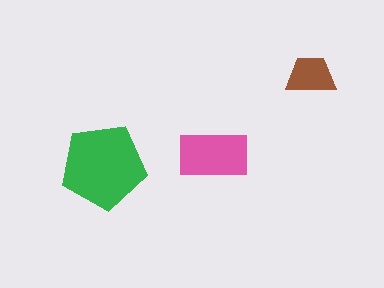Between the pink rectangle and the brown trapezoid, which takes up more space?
The pink rectangle.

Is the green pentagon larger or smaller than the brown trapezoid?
Larger.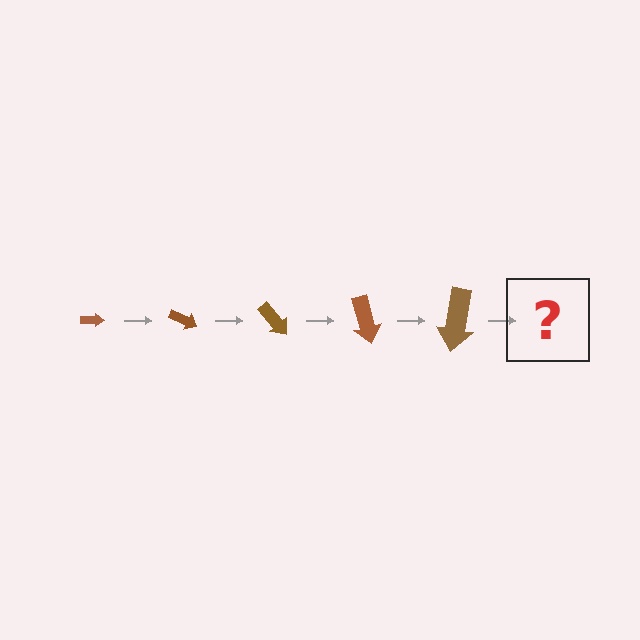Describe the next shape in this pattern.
It should be an arrow, larger than the previous one and rotated 125 degrees from the start.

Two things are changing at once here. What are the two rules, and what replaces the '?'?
The two rules are that the arrow grows larger each step and it rotates 25 degrees each step. The '?' should be an arrow, larger than the previous one and rotated 125 degrees from the start.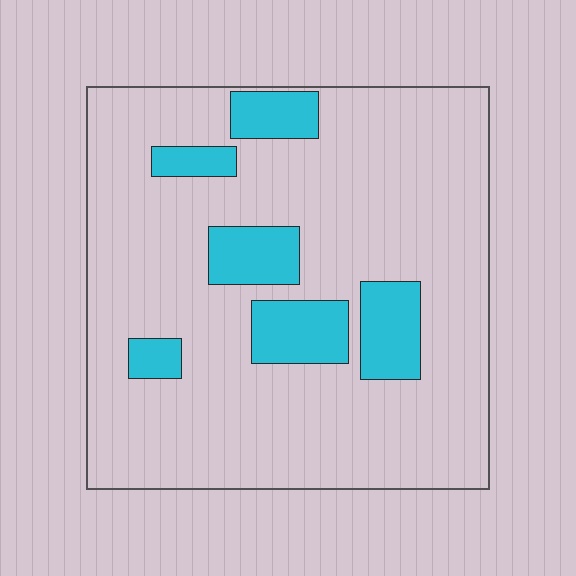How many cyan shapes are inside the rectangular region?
6.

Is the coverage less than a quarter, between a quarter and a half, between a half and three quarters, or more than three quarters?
Less than a quarter.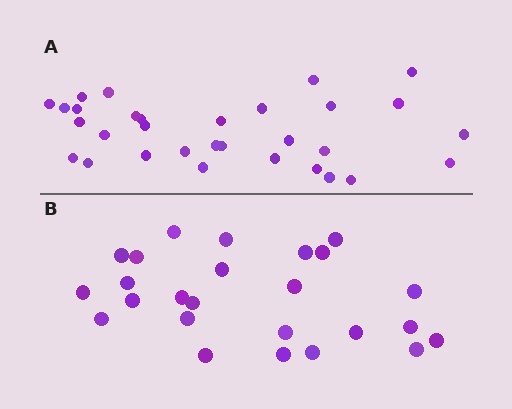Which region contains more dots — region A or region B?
Region A (the top region) has more dots.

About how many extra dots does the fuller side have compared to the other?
Region A has about 6 more dots than region B.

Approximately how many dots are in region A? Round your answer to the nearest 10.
About 30 dots. (The exact count is 31, which rounds to 30.)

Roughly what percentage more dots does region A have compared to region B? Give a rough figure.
About 25% more.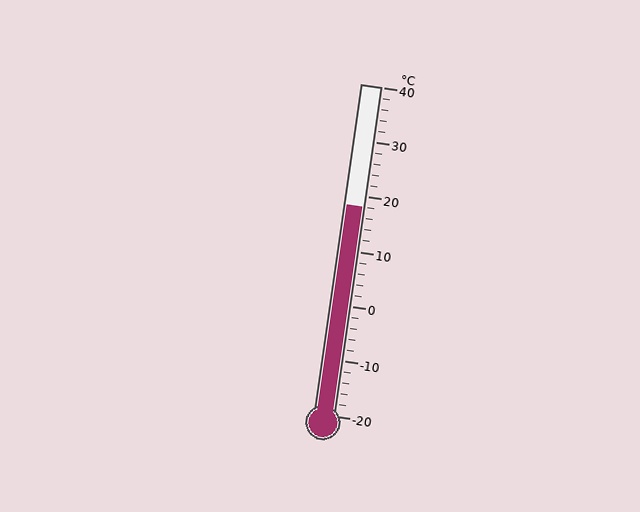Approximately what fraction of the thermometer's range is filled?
The thermometer is filled to approximately 65% of its range.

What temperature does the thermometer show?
The thermometer shows approximately 18°C.